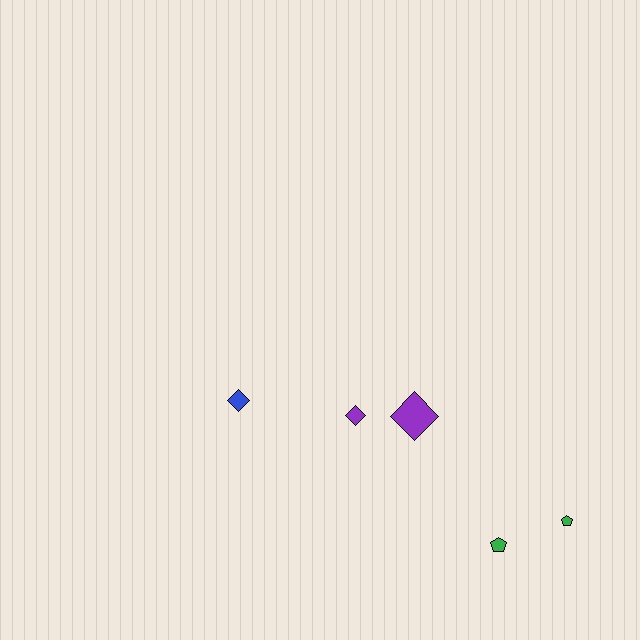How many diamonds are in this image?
There are 3 diamonds.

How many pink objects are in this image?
There are no pink objects.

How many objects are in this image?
There are 5 objects.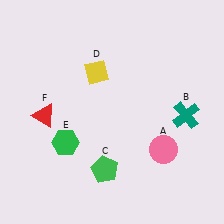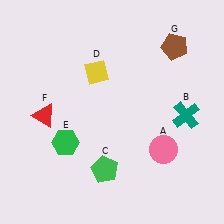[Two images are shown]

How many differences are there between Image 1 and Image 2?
There is 1 difference between the two images.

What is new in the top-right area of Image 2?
A brown pentagon (G) was added in the top-right area of Image 2.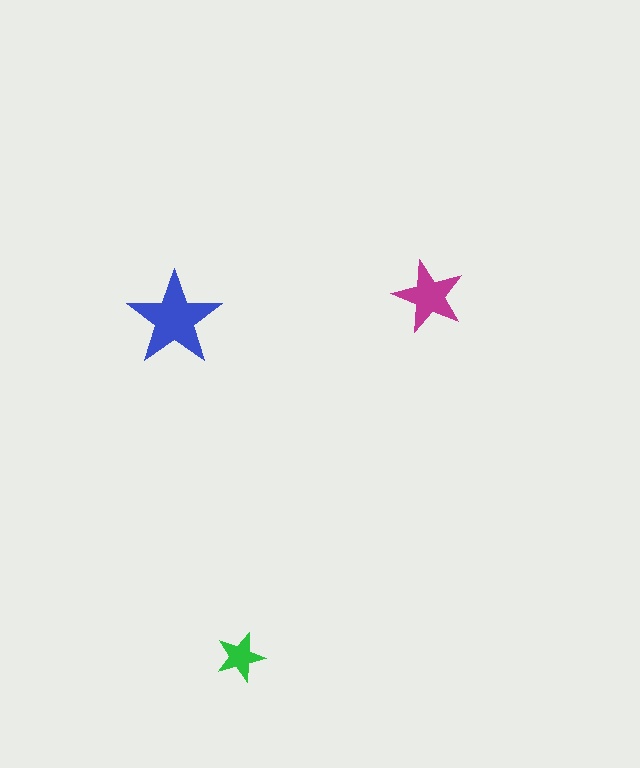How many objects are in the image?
There are 3 objects in the image.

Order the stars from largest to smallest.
the blue one, the magenta one, the green one.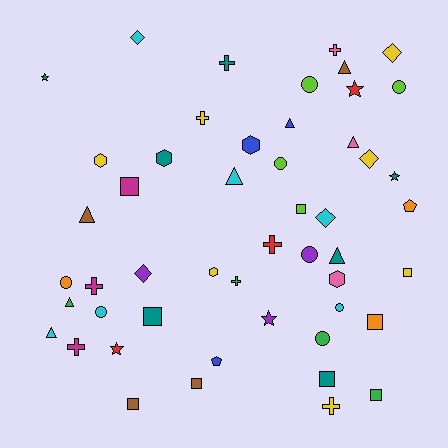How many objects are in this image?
There are 50 objects.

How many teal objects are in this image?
There are 7 teal objects.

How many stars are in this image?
There are 5 stars.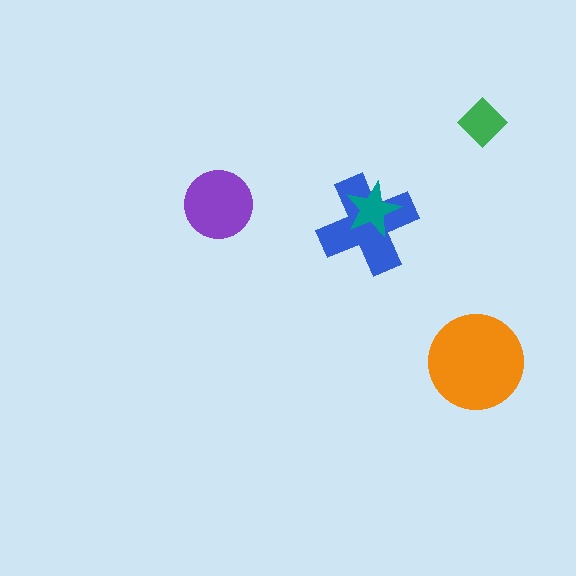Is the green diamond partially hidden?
No, no other shape covers it.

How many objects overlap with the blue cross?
1 object overlaps with the blue cross.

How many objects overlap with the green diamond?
0 objects overlap with the green diamond.